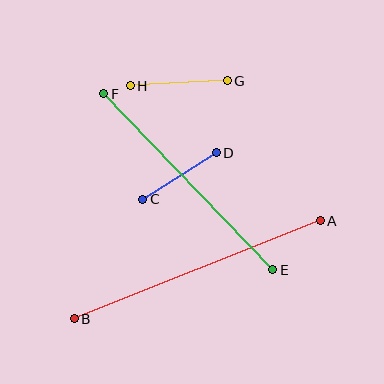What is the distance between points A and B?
The distance is approximately 265 pixels.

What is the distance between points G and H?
The distance is approximately 97 pixels.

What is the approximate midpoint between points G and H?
The midpoint is at approximately (179, 83) pixels.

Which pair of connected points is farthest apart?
Points A and B are farthest apart.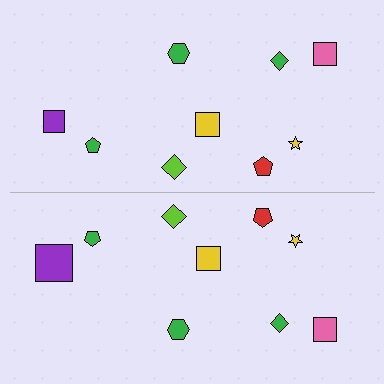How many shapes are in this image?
There are 18 shapes in this image.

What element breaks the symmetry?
The purple square on the bottom side has a different size than its mirror counterpart.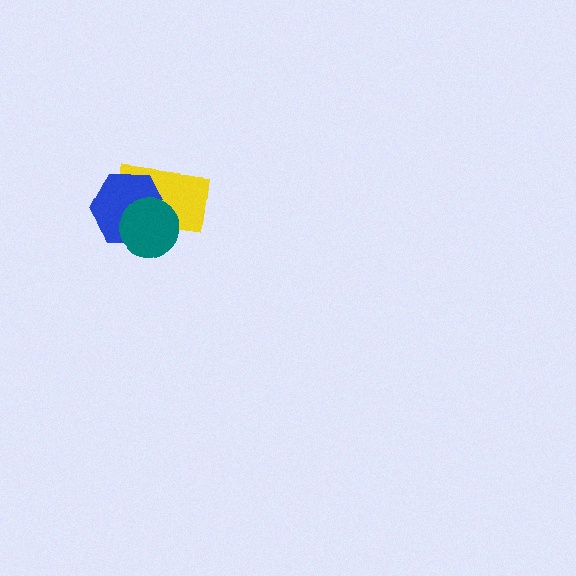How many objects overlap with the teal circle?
2 objects overlap with the teal circle.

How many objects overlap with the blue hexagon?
2 objects overlap with the blue hexagon.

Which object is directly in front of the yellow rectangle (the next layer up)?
The blue hexagon is directly in front of the yellow rectangle.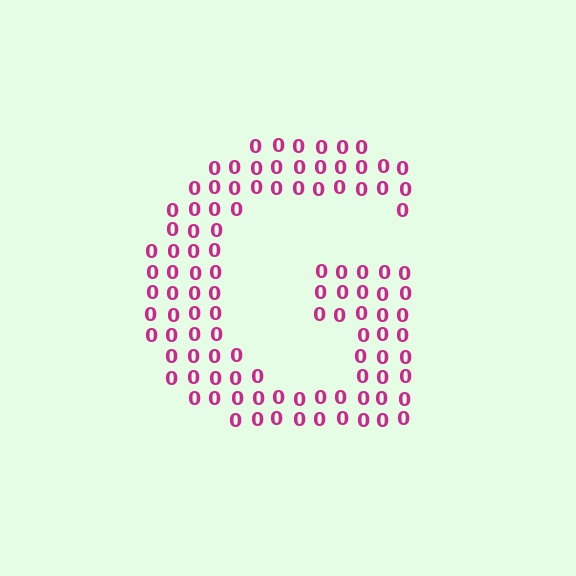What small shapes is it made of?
It is made of small digit 0's.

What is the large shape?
The large shape is the letter G.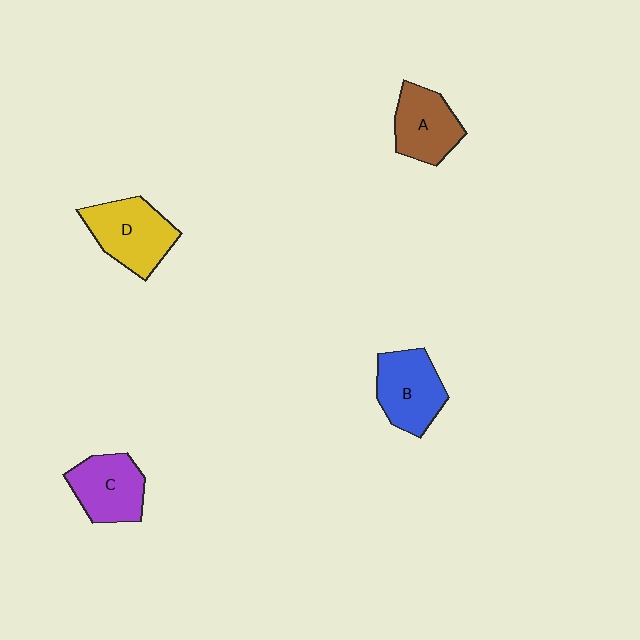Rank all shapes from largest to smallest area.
From largest to smallest: D (yellow), B (blue), C (purple), A (brown).